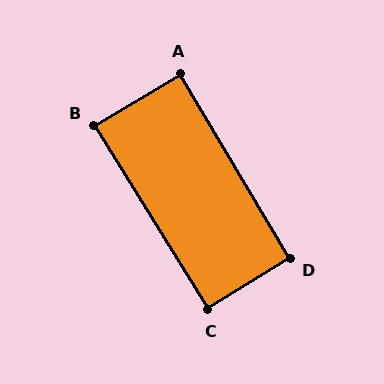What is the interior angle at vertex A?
Approximately 90 degrees (approximately right).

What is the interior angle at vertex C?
Approximately 90 degrees (approximately right).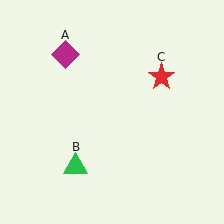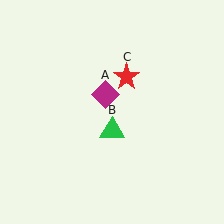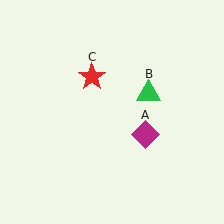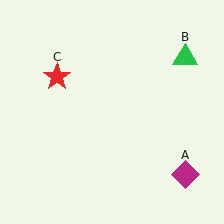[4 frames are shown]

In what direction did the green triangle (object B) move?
The green triangle (object B) moved up and to the right.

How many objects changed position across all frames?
3 objects changed position: magenta diamond (object A), green triangle (object B), red star (object C).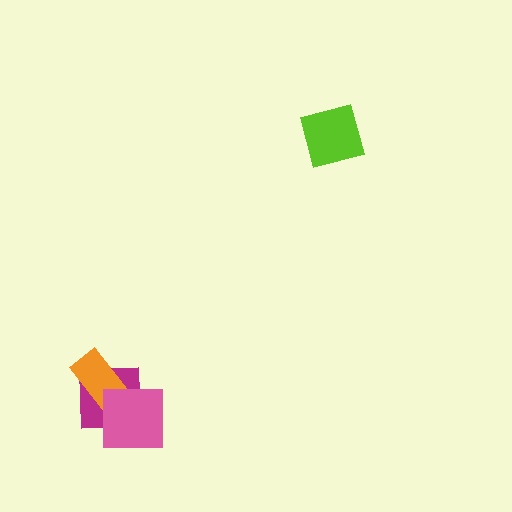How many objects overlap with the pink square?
1 object overlaps with the pink square.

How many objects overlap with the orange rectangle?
1 object overlaps with the orange rectangle.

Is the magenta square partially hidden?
Yes, it is partially covered by another shape.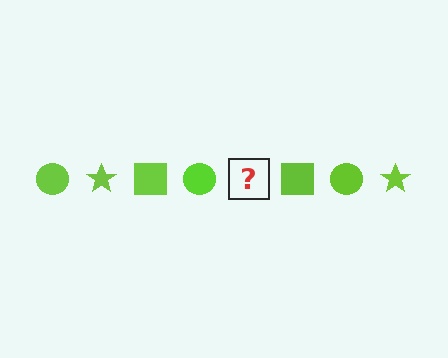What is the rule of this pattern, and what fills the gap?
The rule is that the pattern cycles through circle, star, square shapes in lime. The gap should be filled with a lime star.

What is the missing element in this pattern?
The missing element is a lime star.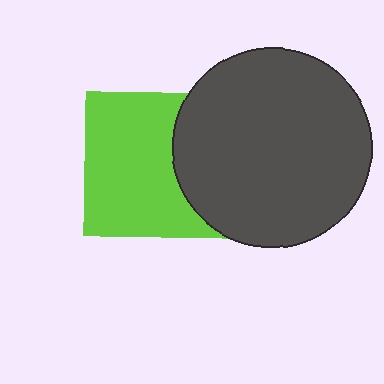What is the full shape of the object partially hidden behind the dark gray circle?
The partially hidden object is a lime square.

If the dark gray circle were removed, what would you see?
You would see the complete lime square.